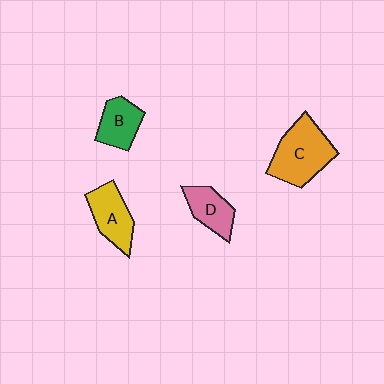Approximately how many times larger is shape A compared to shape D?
Approximately 1.2 times.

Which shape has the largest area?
Shape C (orange).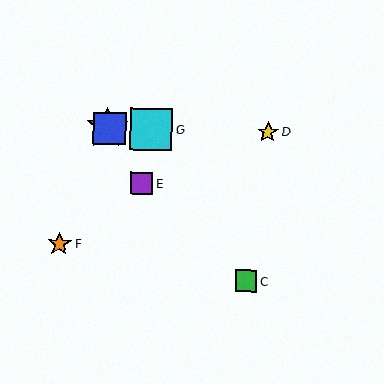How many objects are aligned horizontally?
4 objects (A, B, D, G) are aligned horizontally.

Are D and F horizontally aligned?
No, D is at y≈132 and F is at y≈244.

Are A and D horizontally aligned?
Yes, both are at y≈128.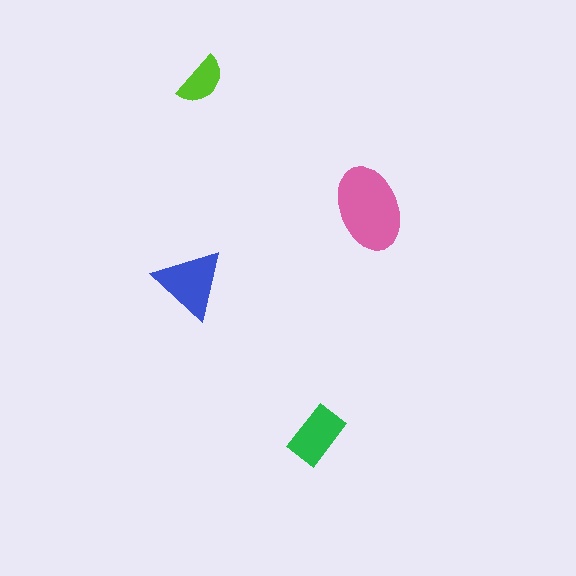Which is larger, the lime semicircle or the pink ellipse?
The pink ellipse.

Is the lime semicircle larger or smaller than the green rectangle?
Smaller.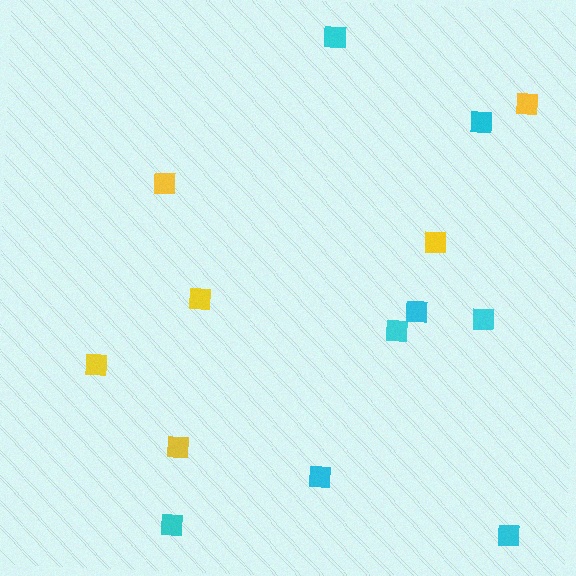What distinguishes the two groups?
There are 2 groups: one group of cyan squares (8) and one group of yellow squares (6).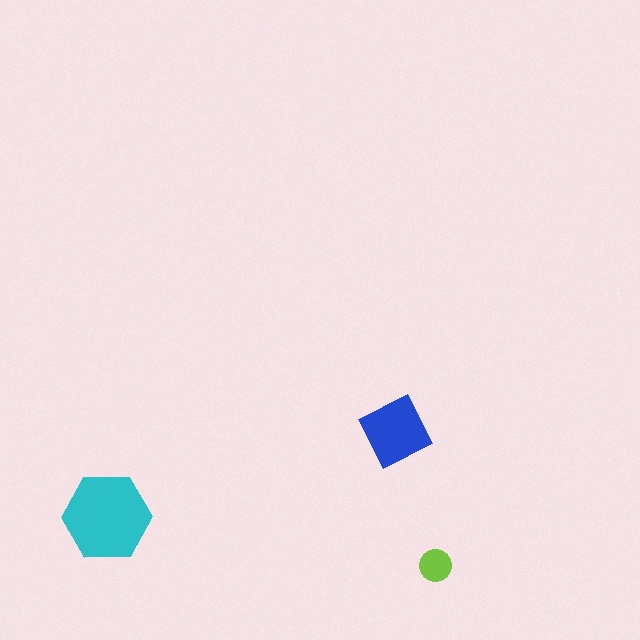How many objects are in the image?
There are 3 objects in the image.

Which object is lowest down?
The lime circle is bottommost.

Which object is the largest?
The cyan hexagon.